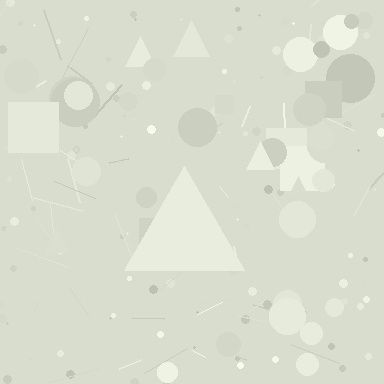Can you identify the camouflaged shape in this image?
The camouflaged shape is a triangle.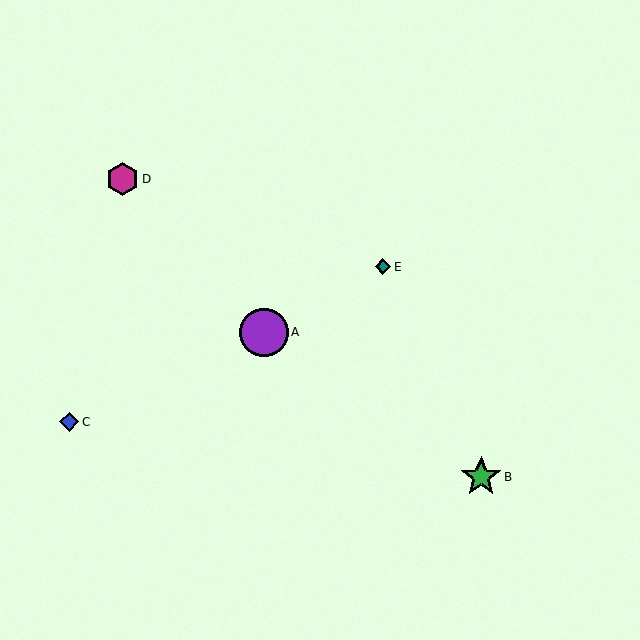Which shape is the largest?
The purple circle (labeled A) is the largest.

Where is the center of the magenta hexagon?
The center of the magenta hexagon is at (123, 179).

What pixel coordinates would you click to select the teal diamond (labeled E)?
Click at (383, 267) to select the teal diamond E.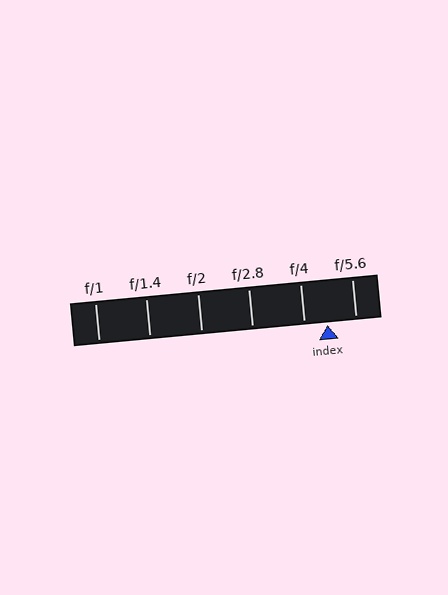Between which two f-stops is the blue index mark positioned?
The index mark is between f/4 and f/5.6.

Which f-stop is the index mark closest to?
The index mark is closest to f/4.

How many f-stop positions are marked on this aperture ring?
There are 6 f-stop positions marked.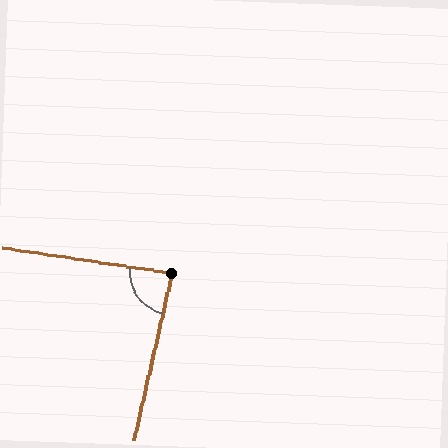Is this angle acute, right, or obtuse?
It is approximately a right angle.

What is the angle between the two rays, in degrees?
Approximately 85 degrees.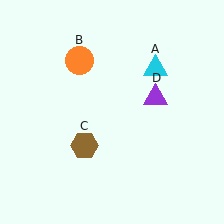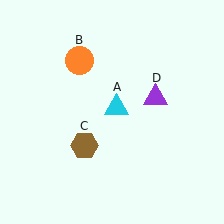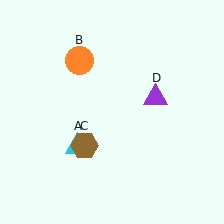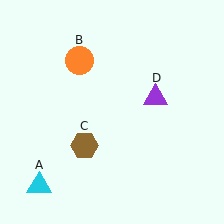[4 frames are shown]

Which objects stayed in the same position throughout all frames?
Orange circle (object B) and brown hexagon (object C) and purple triangle (object D) remained stationary.